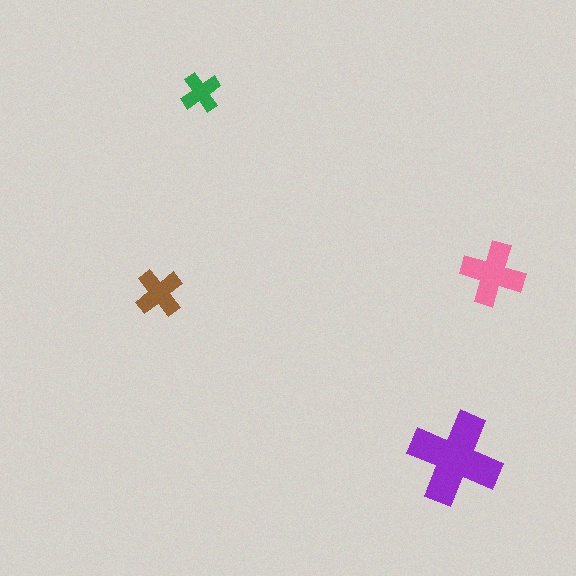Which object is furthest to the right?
The pink cross is rightmost.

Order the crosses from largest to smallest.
the purple one, the pink one, the brown one, the green one.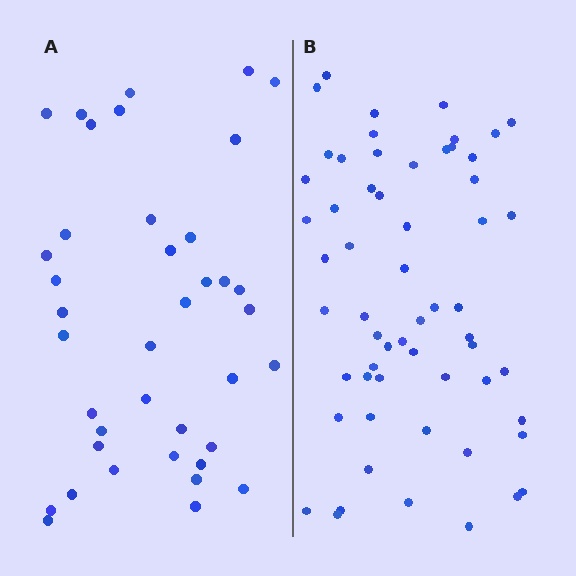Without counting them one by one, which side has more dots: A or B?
Region B (the right region) has more dots.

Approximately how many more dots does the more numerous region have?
Region B has approximately 20 more dots than region A.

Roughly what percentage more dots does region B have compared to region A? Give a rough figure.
About 50% more.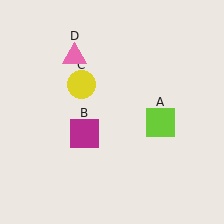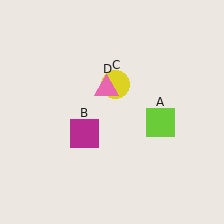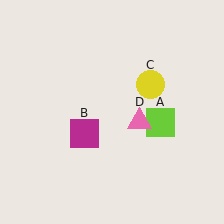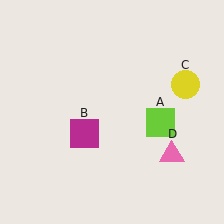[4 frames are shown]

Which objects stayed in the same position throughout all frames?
Lime square (object A) and magenta square (object B) remained stationary.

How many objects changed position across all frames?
2 objects changed position: yellow circle (object C), pink triangle (object D).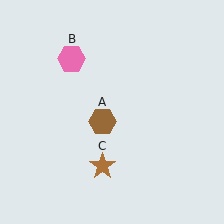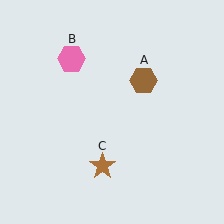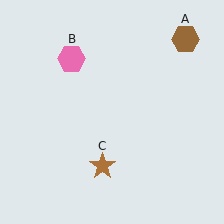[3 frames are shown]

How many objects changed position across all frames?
1 object changed position: brown hexagon (object A).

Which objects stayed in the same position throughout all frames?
Pink hexagon (object B) and brown star (object C) remained stationary.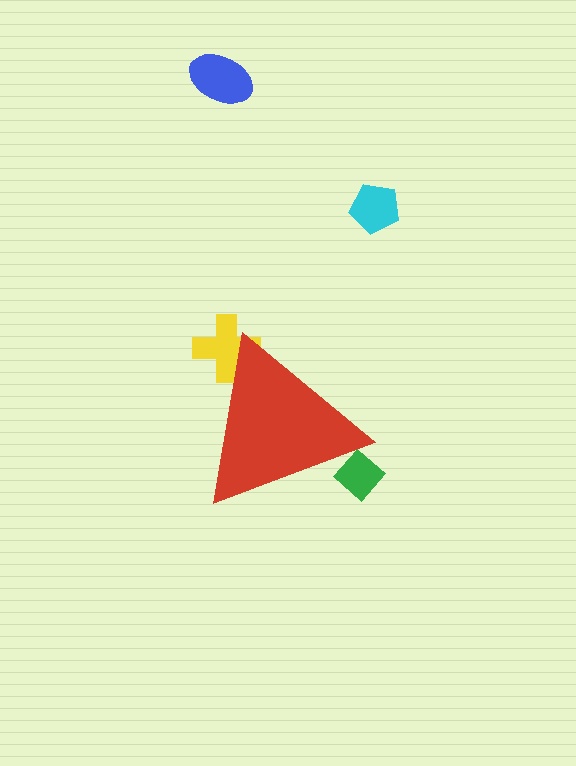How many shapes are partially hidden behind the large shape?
2 shapes are partially hidden.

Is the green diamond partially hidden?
Yes, the green diamond is partially hidden behind the red triangle.